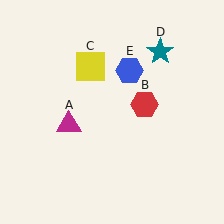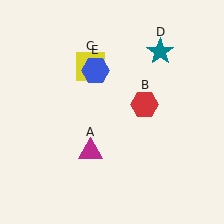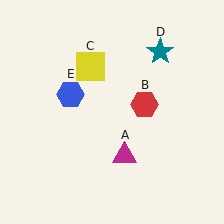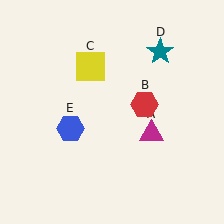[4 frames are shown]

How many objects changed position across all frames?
2 objects changed position: magenta triangle (object A), blue hexagon (object E).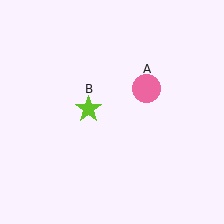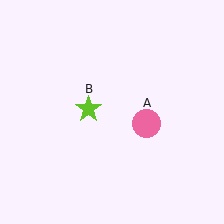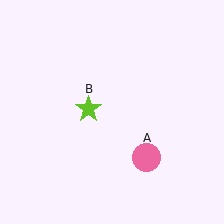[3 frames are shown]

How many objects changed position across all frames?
1 object changed position: pink circle (object A).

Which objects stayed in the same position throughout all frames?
Lime star (object B) remained stationary.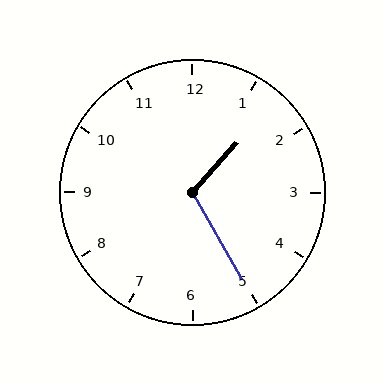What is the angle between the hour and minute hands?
Approximately 108 degrees.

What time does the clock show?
1:25.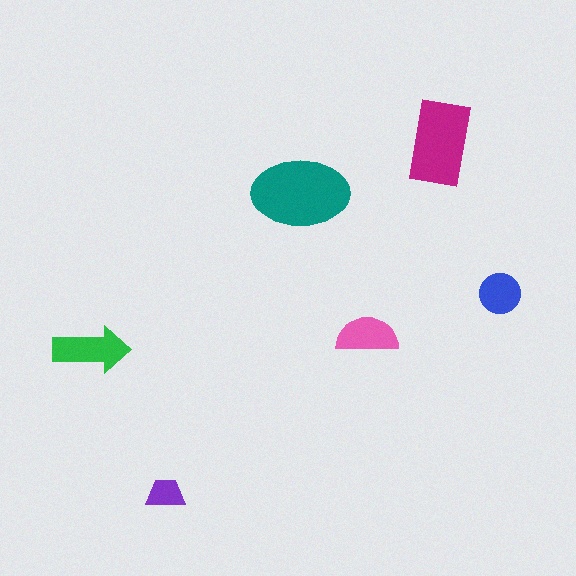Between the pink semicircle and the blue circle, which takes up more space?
The pink semicircle.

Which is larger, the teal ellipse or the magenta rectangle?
The teal ellipse.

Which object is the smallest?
The purple trapezoid.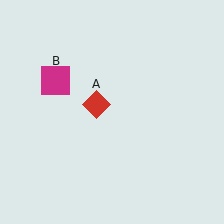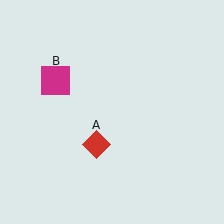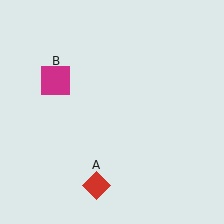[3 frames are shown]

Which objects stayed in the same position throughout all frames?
Magenta square (object B) remained stationary.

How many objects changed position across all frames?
1 object changed position: red diamond (object A).